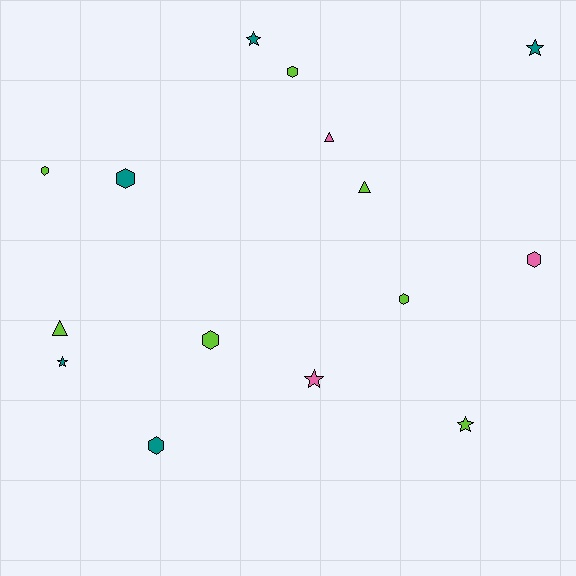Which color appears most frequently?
Lime, with 7 objects.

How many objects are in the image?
There are 15 objects.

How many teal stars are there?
There are 3 teal stars.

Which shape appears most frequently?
Hexagon, with 7 objects.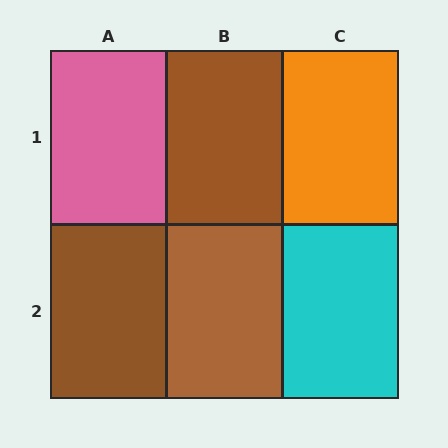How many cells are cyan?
1 cell is cyan.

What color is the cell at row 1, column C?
Orange.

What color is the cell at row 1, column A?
Pink.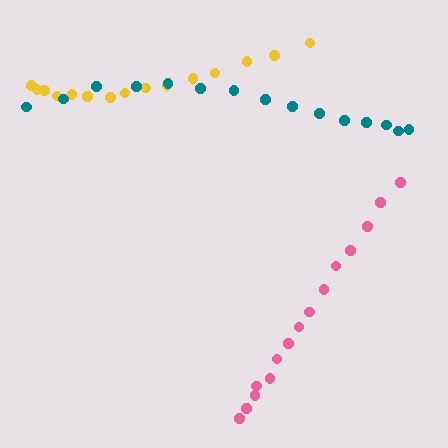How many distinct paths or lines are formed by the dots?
There are 3 distinct paths.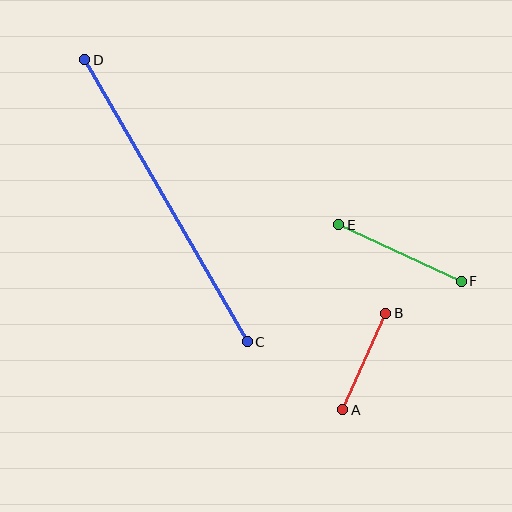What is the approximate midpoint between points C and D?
The midpoint is at approximately (166, 201) pixels.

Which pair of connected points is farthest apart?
Points C and D are farthest apart.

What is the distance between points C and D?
The distance is approximately 325 pixels.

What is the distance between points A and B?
The distance is approximately 105 pixels.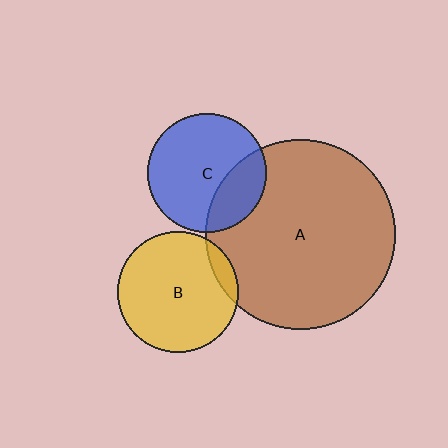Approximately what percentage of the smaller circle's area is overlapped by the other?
Approximately 10%.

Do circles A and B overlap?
Yes.